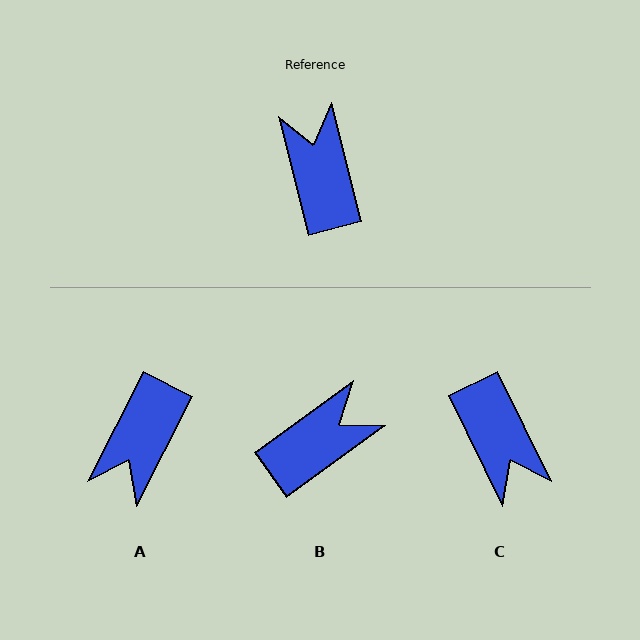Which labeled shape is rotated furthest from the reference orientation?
C, about 168 degrees away.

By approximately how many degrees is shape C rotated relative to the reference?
Approximately 168 degrees clockwise.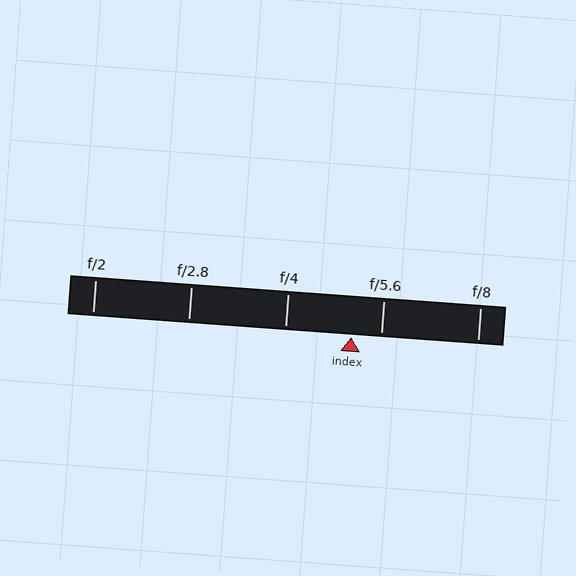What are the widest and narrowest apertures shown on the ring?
The widest aperture shown is f/2 and the narrowest is f/8.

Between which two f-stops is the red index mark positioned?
The index mark is between f/4 and f/5.6.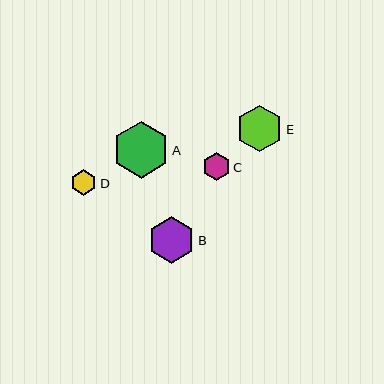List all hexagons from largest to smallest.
From largest to smallest: A, B, E, C, D.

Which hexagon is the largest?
Hexagon A is the largest with a size of approximately 56 pixels.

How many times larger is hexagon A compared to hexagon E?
Hexagon A is approximately 1.2 times the size of hexagon E.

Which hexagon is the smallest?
Hexagon D is the smallest with a size of approximately 26 pixels.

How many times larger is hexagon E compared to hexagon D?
Hexagon E is approximately 1.8 times the size of hexagon D.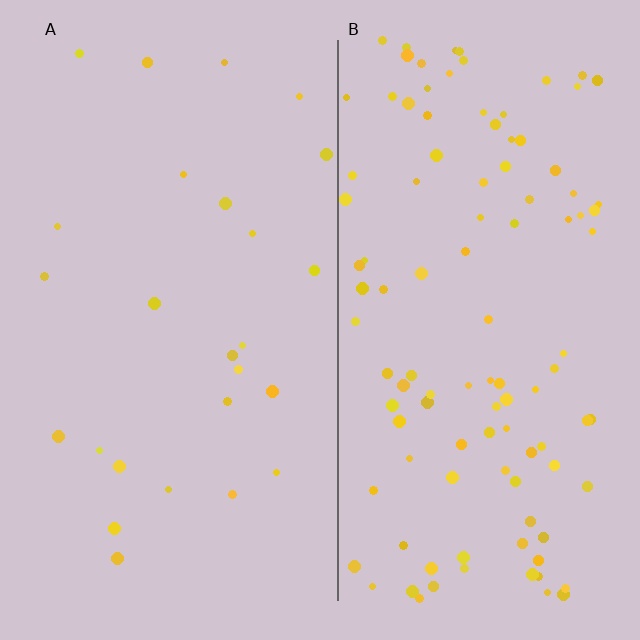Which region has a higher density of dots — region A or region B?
B (the right).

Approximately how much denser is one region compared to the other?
Approximately 4.2× — region B over region A.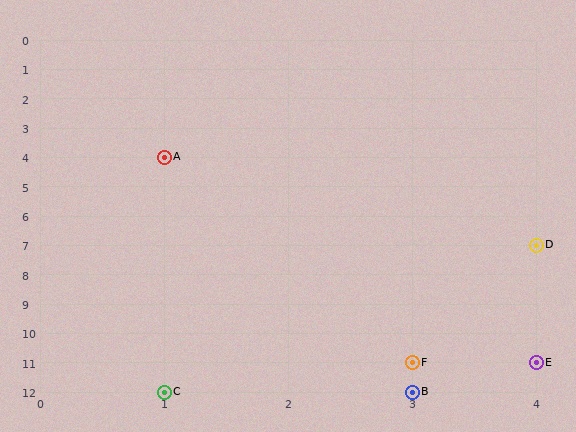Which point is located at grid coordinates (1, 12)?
Point C is at (1, 12).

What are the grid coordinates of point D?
Point D is at grid coordinates (4, 7).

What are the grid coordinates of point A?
Point A is at grid coordinates (1, 4).